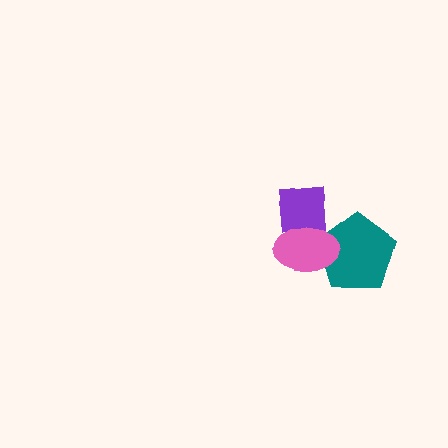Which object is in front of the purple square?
The pink ellipse is in front of the purple square.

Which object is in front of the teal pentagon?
The pink ellipse is in front of the teal pentagon.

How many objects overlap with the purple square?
1 object overlaps with the purple square.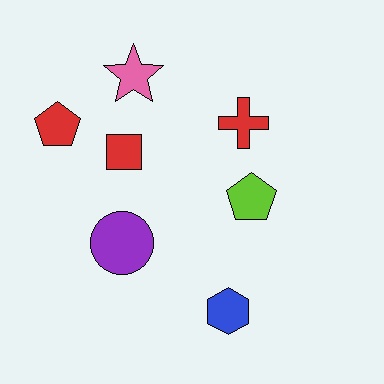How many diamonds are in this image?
There are no diamonds.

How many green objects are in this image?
There are no green objects.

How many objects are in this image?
There are 7 objects.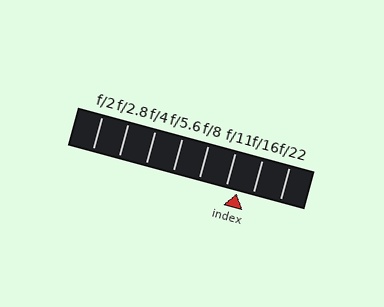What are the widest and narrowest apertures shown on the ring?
The widest aperture shown is f/2 and the narrowest is f/22.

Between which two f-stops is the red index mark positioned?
The index mark is between f/11 and f/16.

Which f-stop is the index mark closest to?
The index mark is closest to f/11.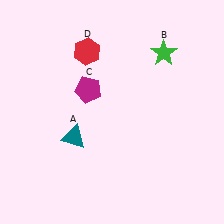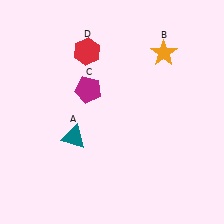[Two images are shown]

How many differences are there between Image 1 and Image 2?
There is 1 difference between the two images.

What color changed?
The star (B) changed from green in Image 1 to orange in Image 2.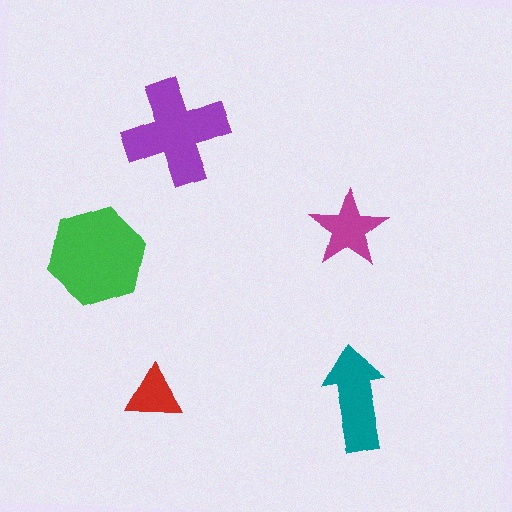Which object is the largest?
The green hexagon.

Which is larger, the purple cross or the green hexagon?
The green hexagon.